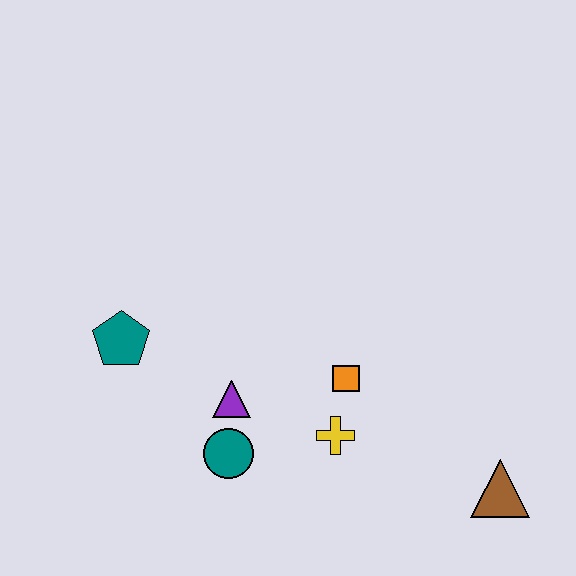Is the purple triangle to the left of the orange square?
Yes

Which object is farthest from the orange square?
The teal pentagon is farthest from the orange square.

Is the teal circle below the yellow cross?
Yes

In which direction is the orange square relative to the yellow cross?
The orange square is above the yellow cross.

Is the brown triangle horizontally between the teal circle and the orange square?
No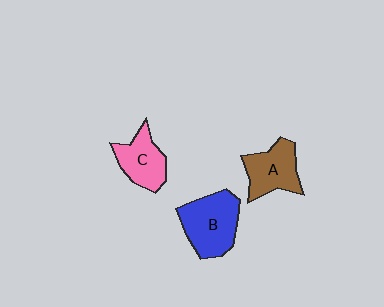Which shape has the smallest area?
Shape C (pink).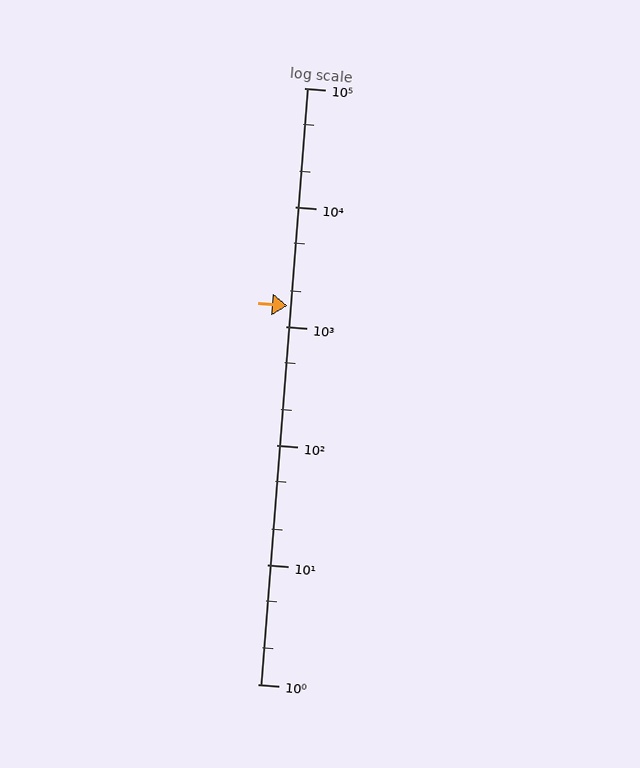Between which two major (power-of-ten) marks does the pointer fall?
The pointer is between 1000 and 10000.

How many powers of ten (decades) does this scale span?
The scale spans 5 decades, from 1 to 100000.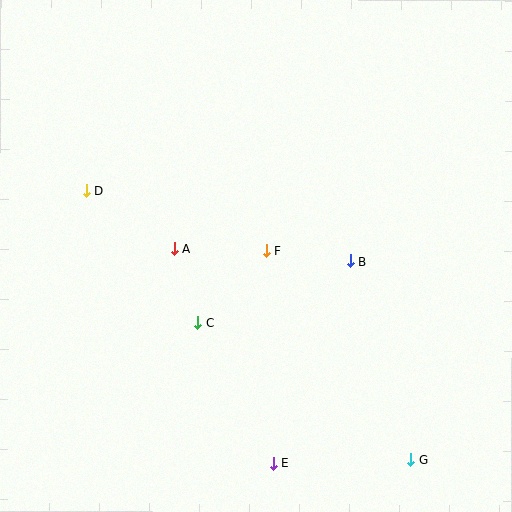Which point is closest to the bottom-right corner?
Point G is closest to the bottom-right corner.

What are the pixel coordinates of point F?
Point F is at (266, 251).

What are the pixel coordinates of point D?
Point D is at (86, 191).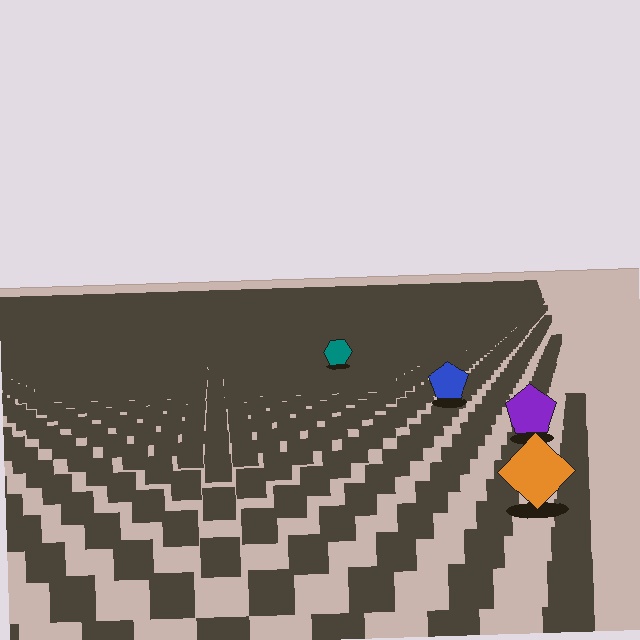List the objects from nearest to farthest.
From nearest to farthest: the orange diamond, the purple pentagon, the blue pentagon, the teal hexagon.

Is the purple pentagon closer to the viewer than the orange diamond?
No. The orange diamond is closer — you can tell from the texture gradient: the ground texture is coarser near it.